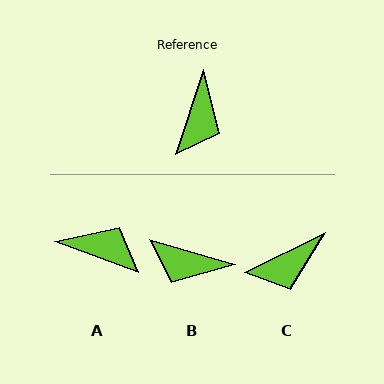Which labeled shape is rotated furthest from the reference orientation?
B, about 89 degrees away.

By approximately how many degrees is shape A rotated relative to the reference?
Approximately 88 degrees counter-clockwise.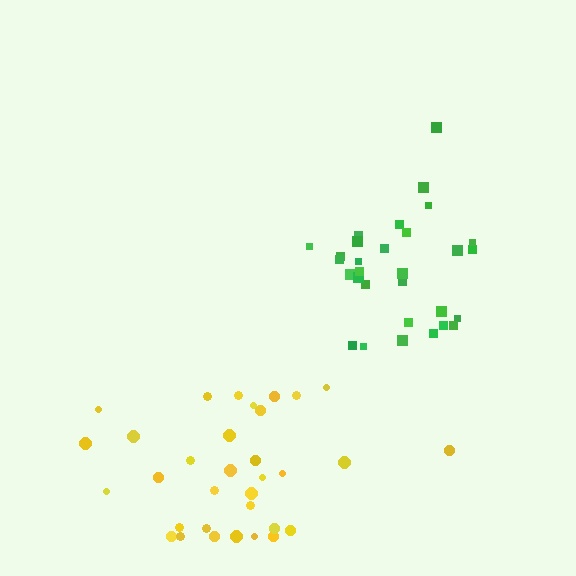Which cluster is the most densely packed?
Green.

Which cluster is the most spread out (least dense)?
Yellow.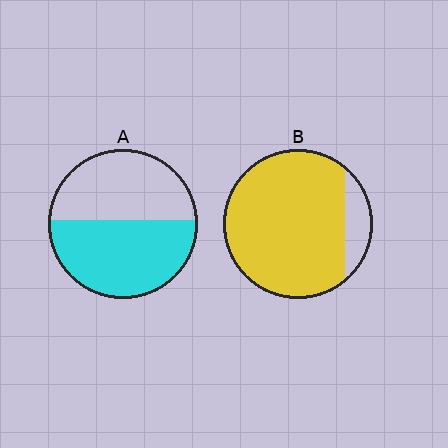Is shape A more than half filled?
Roughly half.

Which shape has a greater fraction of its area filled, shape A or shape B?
Shape B.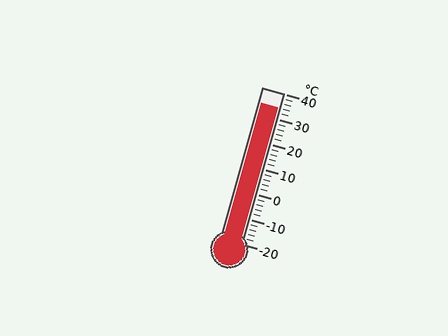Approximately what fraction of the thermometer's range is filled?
The thermometer is filled to approximately 90% of its range.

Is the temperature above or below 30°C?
The temperature is above 30°C.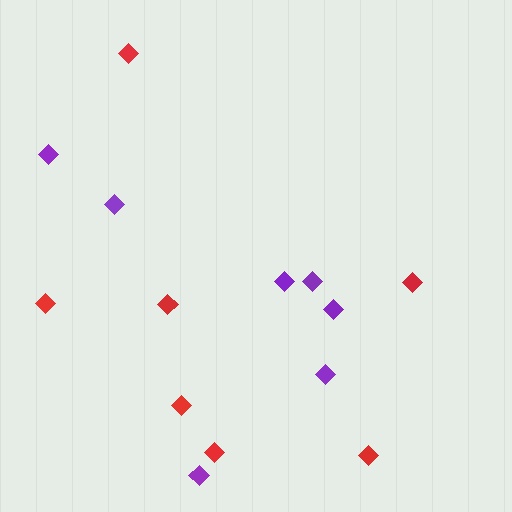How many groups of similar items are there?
There are 2 groups: one group of purple diamonds (7) and one group of red diamonds (7).